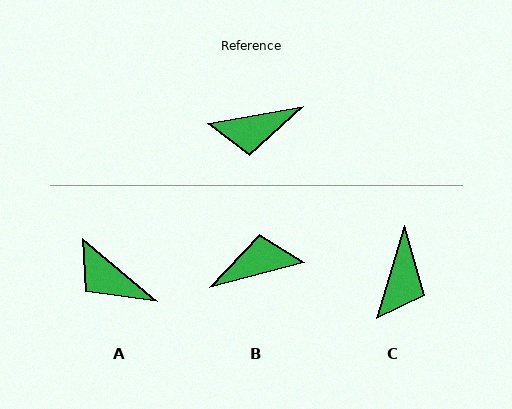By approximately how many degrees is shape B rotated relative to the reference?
Approximately 176 degrees clockwise.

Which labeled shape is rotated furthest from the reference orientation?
B, about 176 degrees away.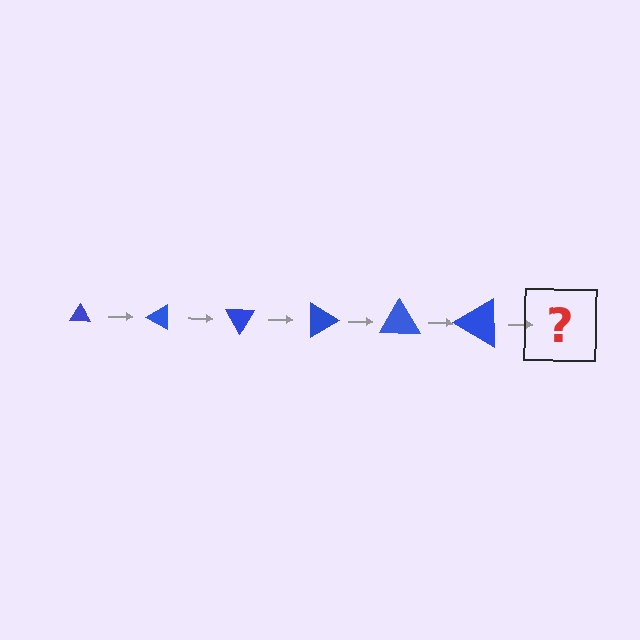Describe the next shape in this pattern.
It should be a triangle, larger than the previous one and rotated 180 degrees from the start.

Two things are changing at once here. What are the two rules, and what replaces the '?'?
The two rules are that the triangle grows larger each step and it rotates 30 degrees each step. The '?' should be a triangle, larger than the previous one and rotated 180 degrees from the start.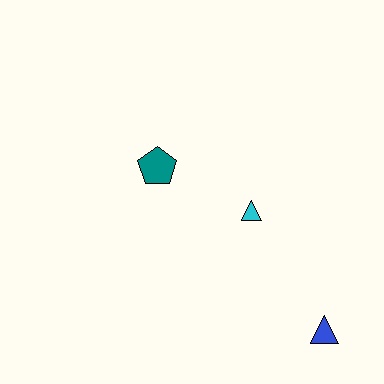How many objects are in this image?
There are 3 objects.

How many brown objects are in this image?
There are no brown objects.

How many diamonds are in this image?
There are no diamonds.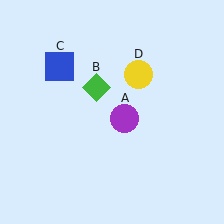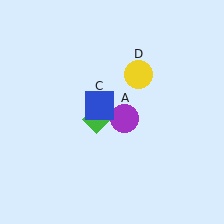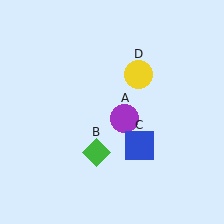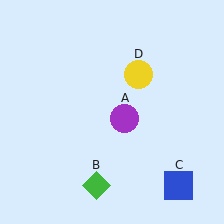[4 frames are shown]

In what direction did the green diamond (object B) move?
The green diamond (object B) moved down.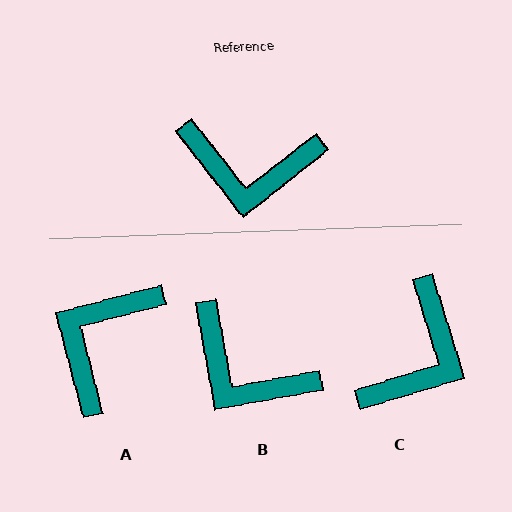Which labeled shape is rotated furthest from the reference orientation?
A, about 114 degrees away.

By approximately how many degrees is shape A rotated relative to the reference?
Approximately 114 degrees clockwise.